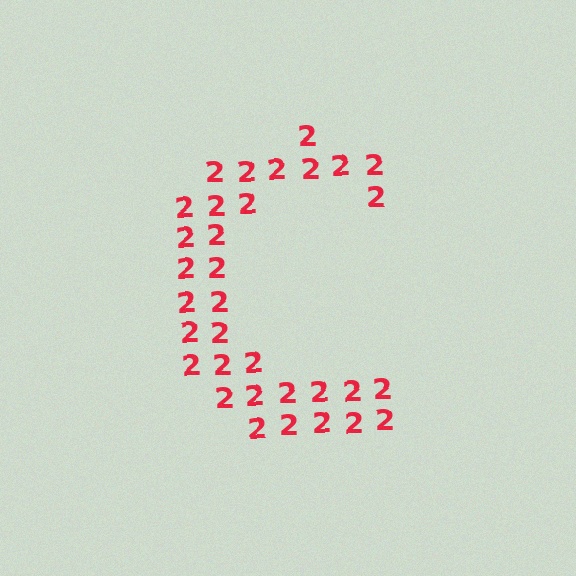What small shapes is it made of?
It is made of small digit 2's.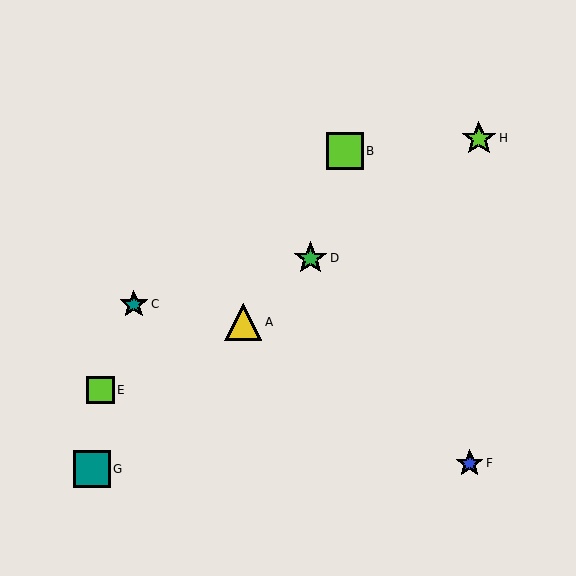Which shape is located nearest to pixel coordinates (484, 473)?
The blue star (labeled F) at (470, 463) is nearest to that location.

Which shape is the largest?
The yellow triangle (labeled A) is the largest.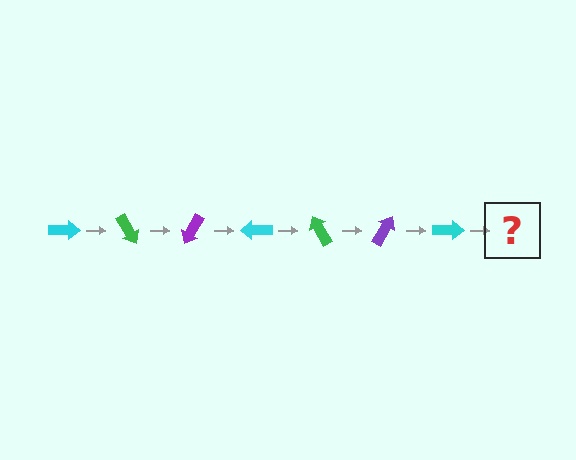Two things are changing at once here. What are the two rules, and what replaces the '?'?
The two rules are that it rotates 60 degrees each step and the color cycles through cyan, green, and purple. The '?' should be a green arrow, rotated 420 degrees from the start.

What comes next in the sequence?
The next element should be a green arrow, rotated 420 degrees from the start.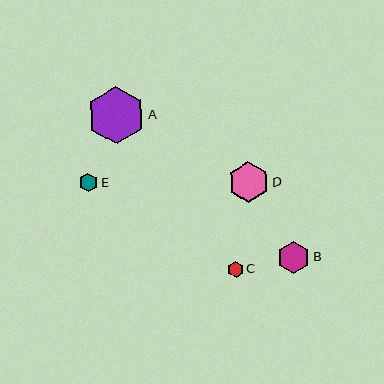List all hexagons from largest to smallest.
From largest to smallest: A, D, B, E, C.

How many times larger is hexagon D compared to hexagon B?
Hexagon D is approximately 1.3 times the size of hexagon B.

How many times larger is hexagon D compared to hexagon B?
Hexagon D is approximately 1.3 times the size of hexagon B.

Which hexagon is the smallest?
Hexagon C is the smallest with a size of approximately 16 pixels.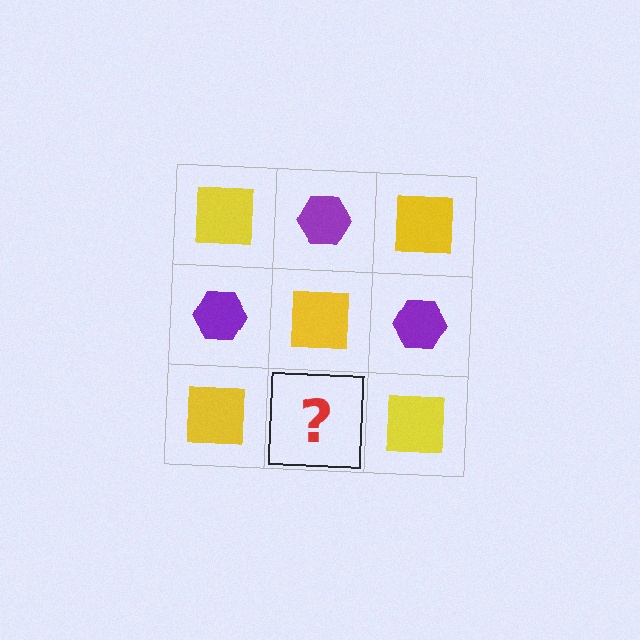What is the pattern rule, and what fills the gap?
The rule is that it alternates yellow square and purple hexagon in a checkerboard pattern. The gap should be filled with a purple hexagon.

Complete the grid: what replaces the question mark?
The question mark should be replaced with a purple hexagon.